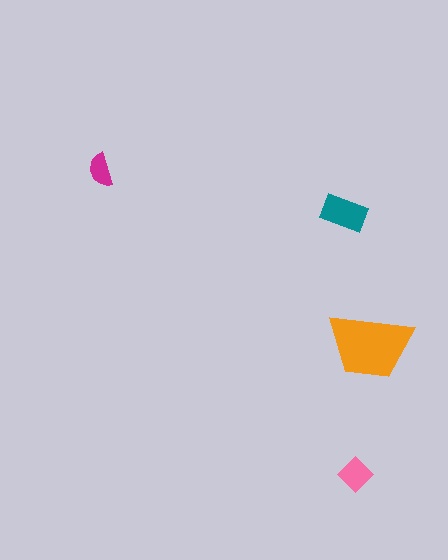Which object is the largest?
The orange trapezoid.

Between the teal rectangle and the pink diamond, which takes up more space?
The teal rectangle.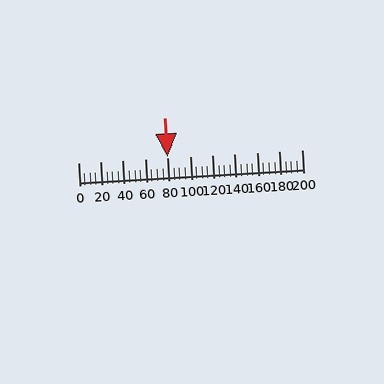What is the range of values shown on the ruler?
The ruler shows values from 0 to 200.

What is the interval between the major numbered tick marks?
The major tick marks are spaced 20 units apart.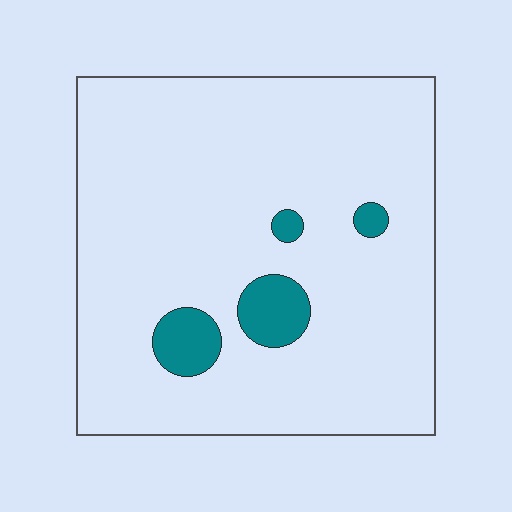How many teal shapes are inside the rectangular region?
4.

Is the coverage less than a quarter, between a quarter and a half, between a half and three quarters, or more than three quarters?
Less than a quarter.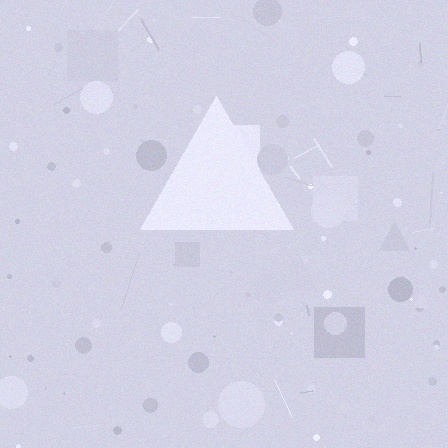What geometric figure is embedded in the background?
A triangle is embedded in the background.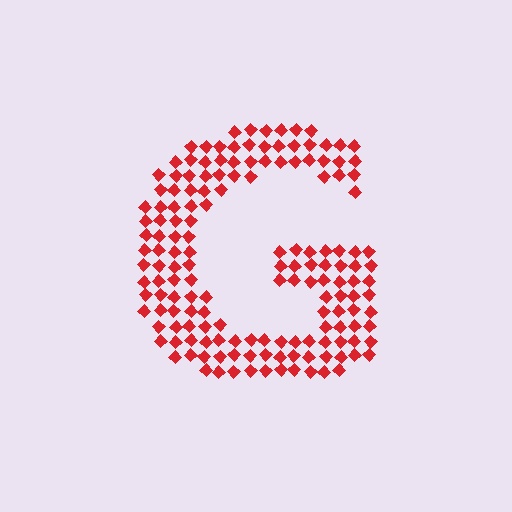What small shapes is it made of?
It is made of small diamonds.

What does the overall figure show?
The overall figure shows the letter G.